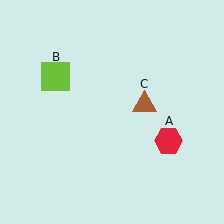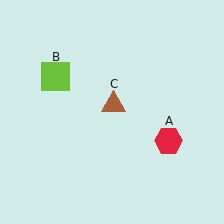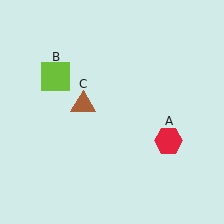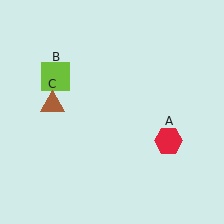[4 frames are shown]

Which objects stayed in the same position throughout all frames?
Red hexagon (object A) and lime square (object B) remained stationary.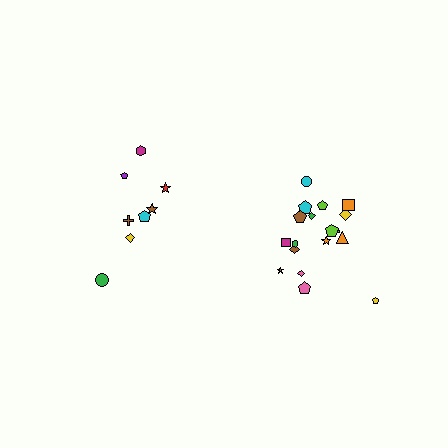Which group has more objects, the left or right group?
The right group.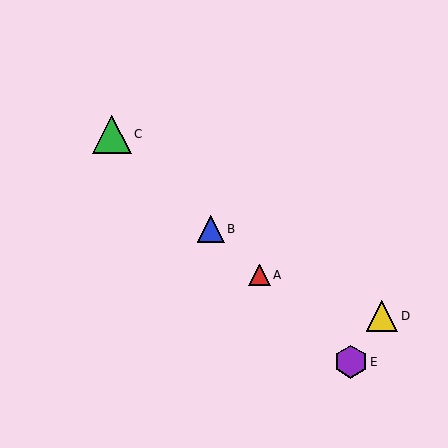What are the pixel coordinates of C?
Object C is at (112, 134).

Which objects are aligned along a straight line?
Objects A, B, C, E are aligned along a straight line.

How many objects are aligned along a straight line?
4 objects (A, B, C, E) are aligned along a straight line.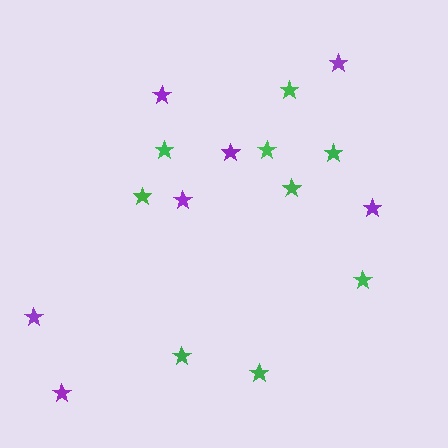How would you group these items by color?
There are 2 groups: one group of green stars (9) and one group of purple stars (7).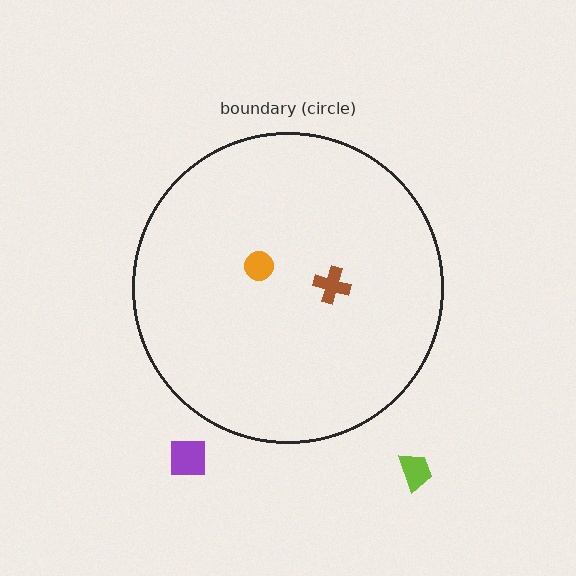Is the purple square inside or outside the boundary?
Outside.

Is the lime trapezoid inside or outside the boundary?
Outside.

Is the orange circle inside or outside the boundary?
Inside.